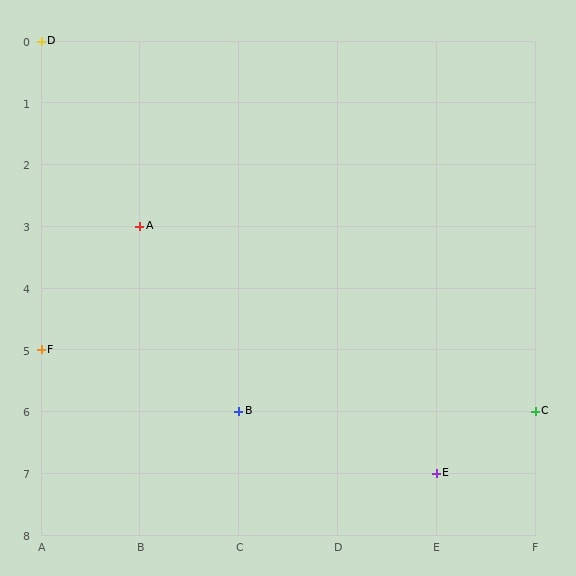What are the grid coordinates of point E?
Point E is at grid coordinates (E, 7).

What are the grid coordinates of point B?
Point B is at grid coordinates (C, 6).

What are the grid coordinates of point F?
Point F is at grid coordinates (A, 5).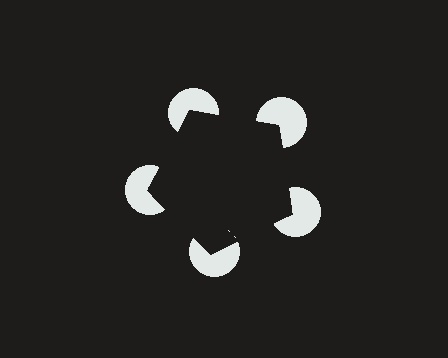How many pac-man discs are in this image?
There are 5 — one at each vertex of the illusory pentagon.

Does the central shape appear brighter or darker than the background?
It typically appears slightly darker than the background, even though no actual brightness change is drawn.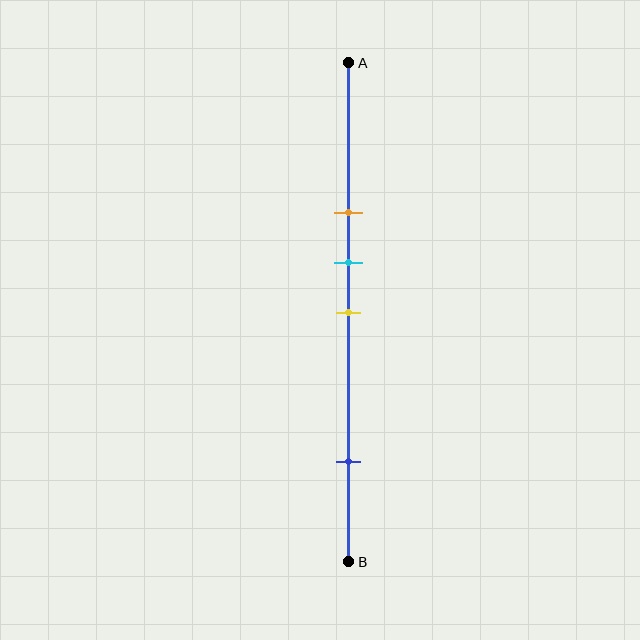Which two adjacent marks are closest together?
The cyan and yellow marks are the closest adjacent pair.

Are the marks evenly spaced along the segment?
No, the marks are not evenly spaced.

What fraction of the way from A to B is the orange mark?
The orange mark is approximately 30% (0.3) of the way from A to B.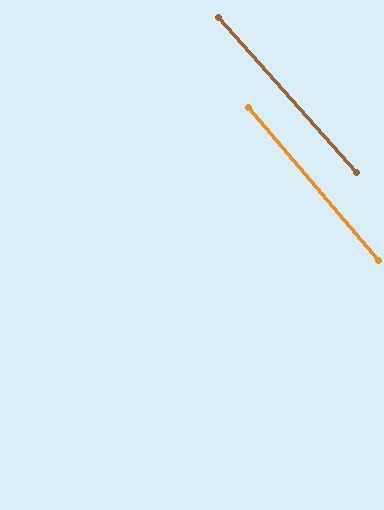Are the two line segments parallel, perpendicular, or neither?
Parallel — their directions differ by only 1.1°.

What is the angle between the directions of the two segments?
Approximately 1 degree.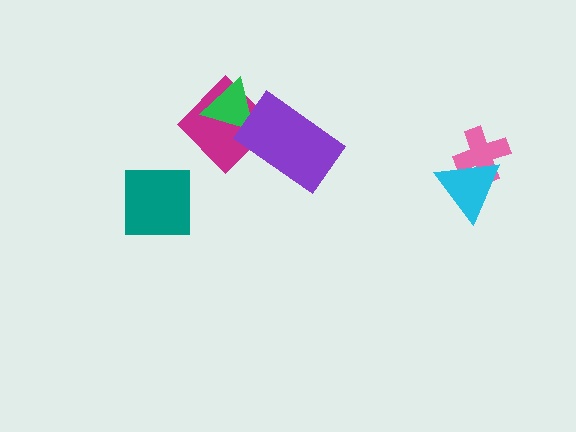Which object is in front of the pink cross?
The cyan triangle is in front of the pink cross.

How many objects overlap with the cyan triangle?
1 object overlaps with the cyan triangle.